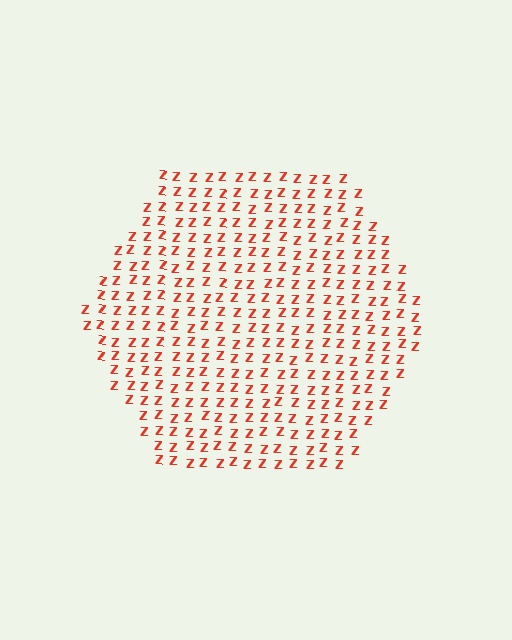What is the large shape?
The large shape is a hexagon.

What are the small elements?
The small elements are letter Z's.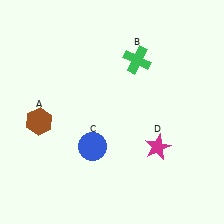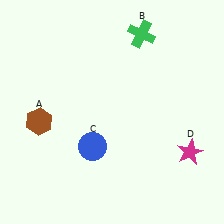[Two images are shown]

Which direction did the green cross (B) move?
The green cross (B) moved up.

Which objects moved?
The objects that moved are: the green cross (B), the magenta star (D).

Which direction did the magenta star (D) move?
The magenta star (D) moved right.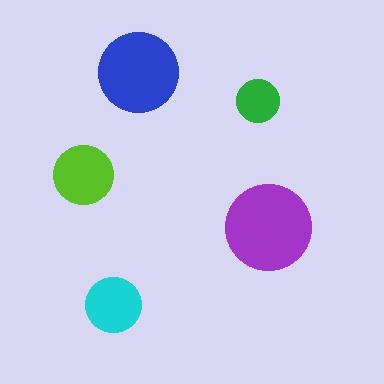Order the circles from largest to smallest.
the purple one, the blue one, the lime one, the cyan one, the green one.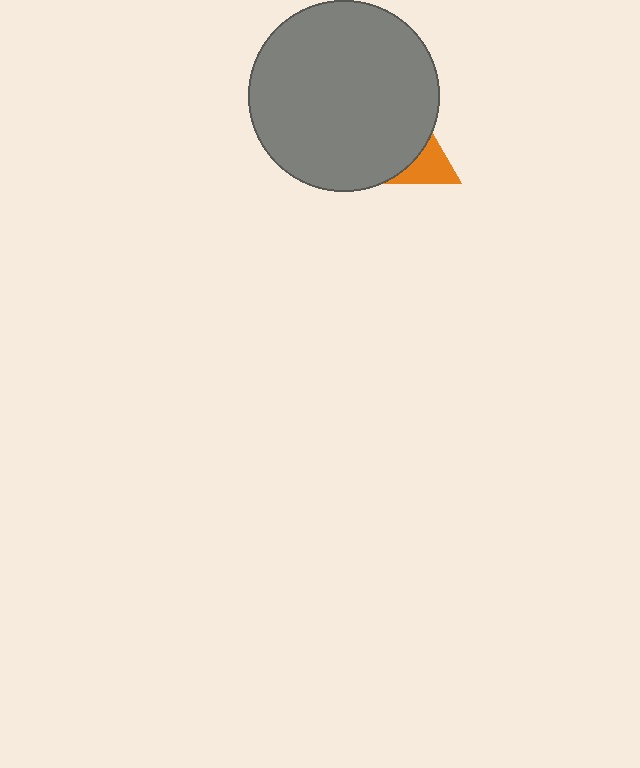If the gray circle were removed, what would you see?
You would see the complete orange triangle.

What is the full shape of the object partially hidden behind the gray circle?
The partially hidden object is an orange triangle.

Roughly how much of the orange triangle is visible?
A small part of it is visible (roughly 41%).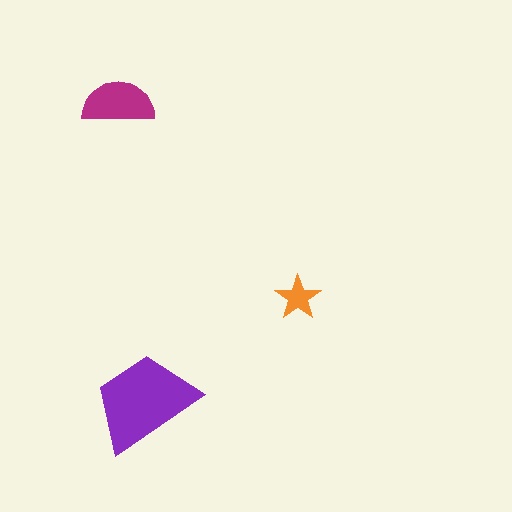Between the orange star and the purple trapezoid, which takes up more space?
The purple trapezoid.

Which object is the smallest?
The orange star.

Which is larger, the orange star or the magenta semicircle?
The magenta semicircle.